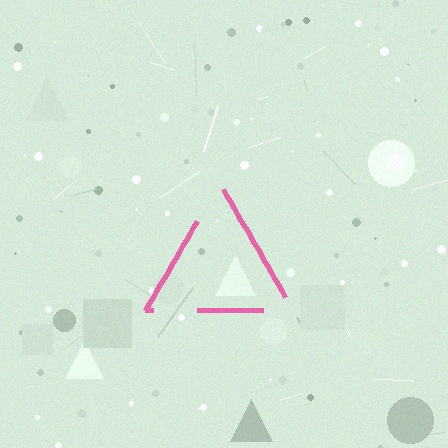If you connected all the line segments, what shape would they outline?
They would outline a triangle.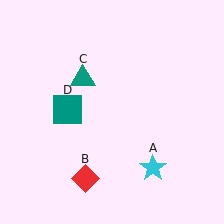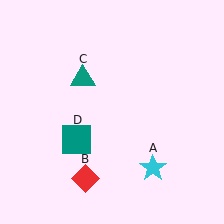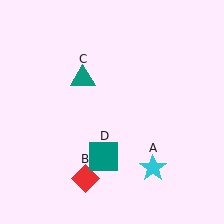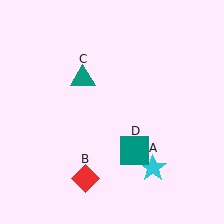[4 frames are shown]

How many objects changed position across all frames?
1 object changed position: teal square (object D).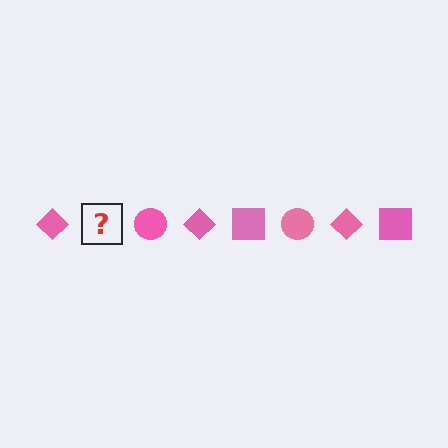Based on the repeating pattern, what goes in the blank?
The blank should be a pink square.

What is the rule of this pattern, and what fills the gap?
The rule is that the pattern cycles through diamond, square, circle shapes in pink. The gap should be filled with a pink square.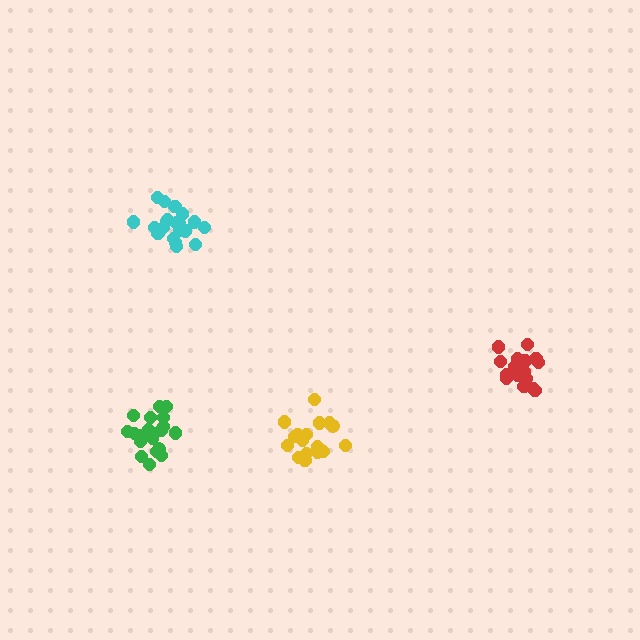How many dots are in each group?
Group 1: 20 dots, Group 2: 18 dots, Group 3: 18 dots, Group 4: 20 dots (76 total).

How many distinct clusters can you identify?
There are 4 distinct clusters.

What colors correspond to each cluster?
The clusters are colored: green, red, yellow, cyan.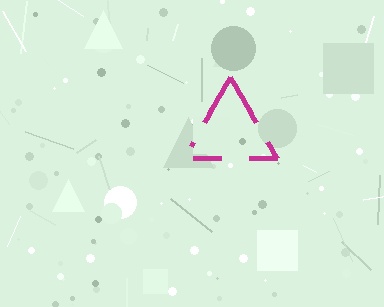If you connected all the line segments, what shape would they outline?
They would outline a triangle.